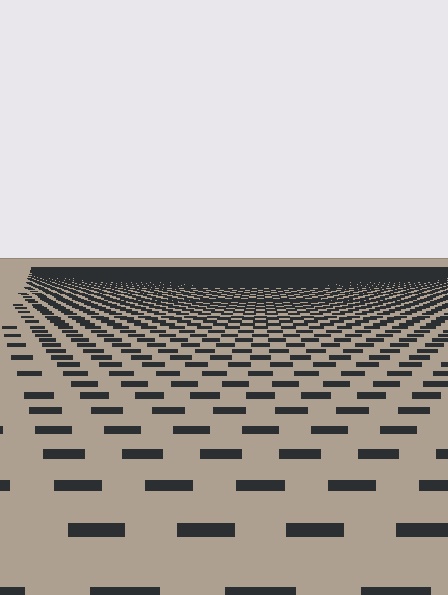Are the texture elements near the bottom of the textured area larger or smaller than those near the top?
Larger. Near the bottom, elements are closer to the viewer and appear at a bigger on-screen size.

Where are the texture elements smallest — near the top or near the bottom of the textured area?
Near the top.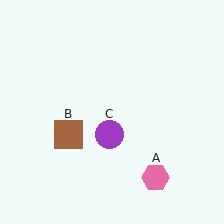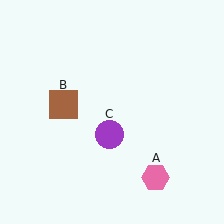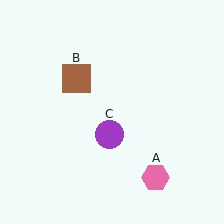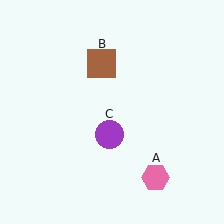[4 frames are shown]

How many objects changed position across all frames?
1 object changed position: brown square (object B).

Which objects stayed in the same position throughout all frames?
Pink hexagon (object A) and purple circle (object C) remained stationary.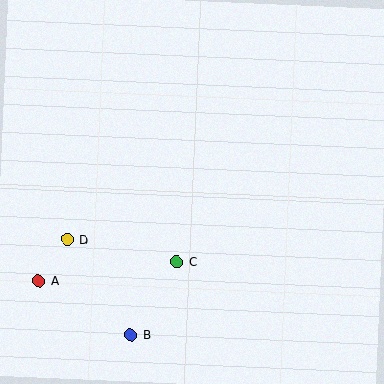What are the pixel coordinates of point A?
Point A is at (39, 281).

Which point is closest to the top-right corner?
Point C is closest to the top-right corner.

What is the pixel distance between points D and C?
The distance between D and C is 112 pixels.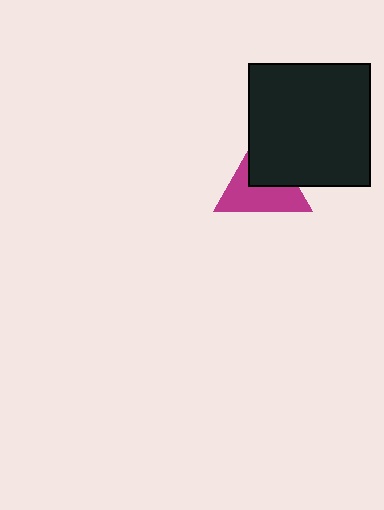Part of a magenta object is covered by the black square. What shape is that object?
It is a triangle.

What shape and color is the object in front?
The object in front is a black square.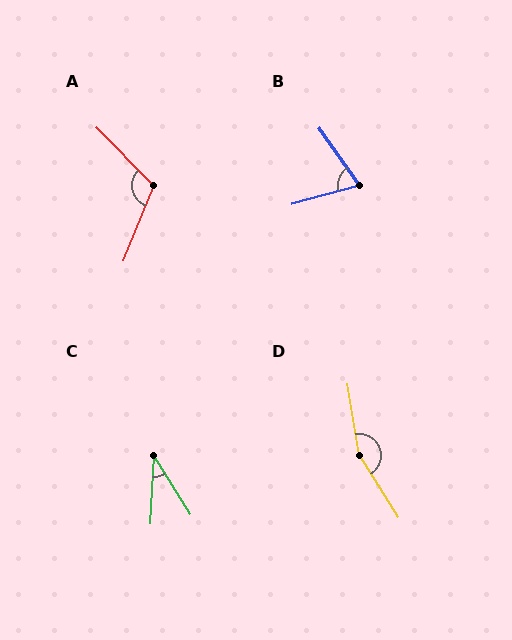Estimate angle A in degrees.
Approximately 114 degrees.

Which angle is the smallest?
C, at approximately 35 degrees.